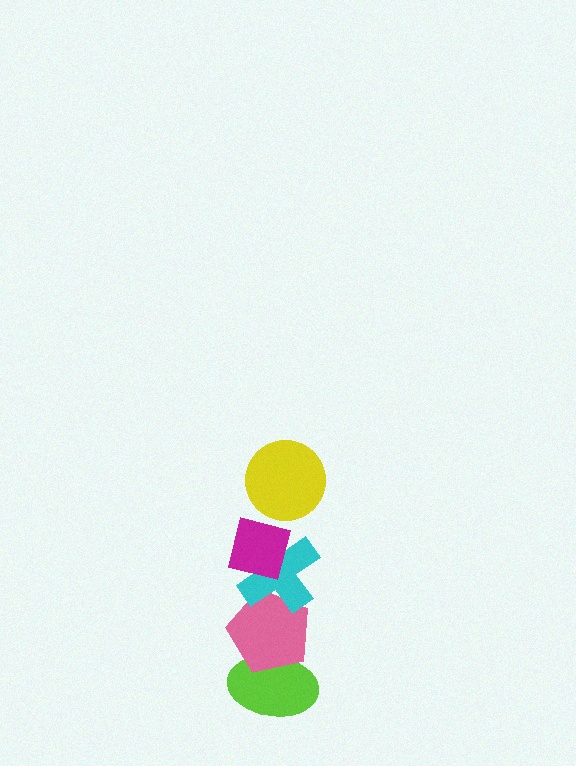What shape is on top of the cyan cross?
The magenta square is on top of the cyan cross.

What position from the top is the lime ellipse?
The lime ellipse is 5th from the top.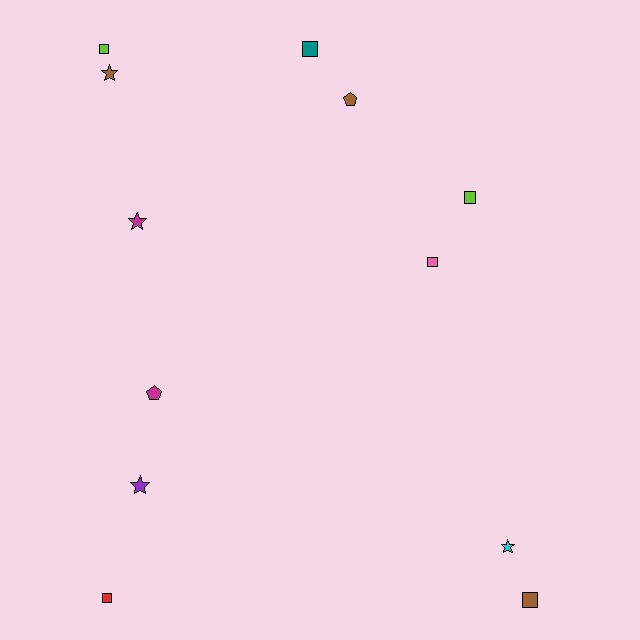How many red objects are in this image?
There is 1 red object.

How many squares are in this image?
There are 6 squares.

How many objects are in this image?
There are 12 objects.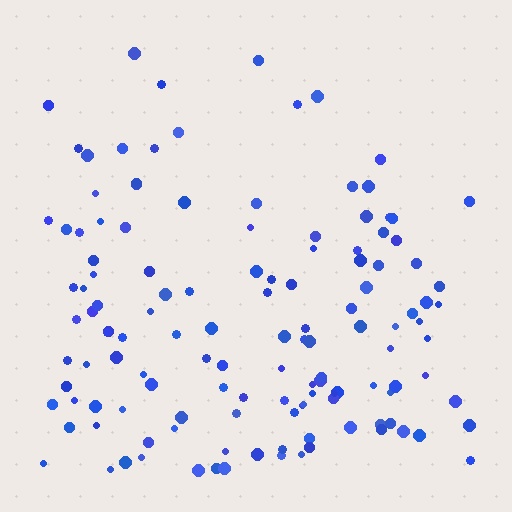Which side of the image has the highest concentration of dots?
The bottom.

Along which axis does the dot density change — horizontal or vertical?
Vertical.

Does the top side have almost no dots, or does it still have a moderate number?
Still a moderate number, just noticeably fewer than the bottom.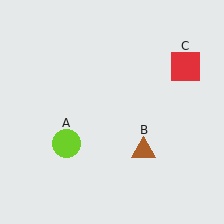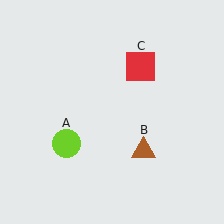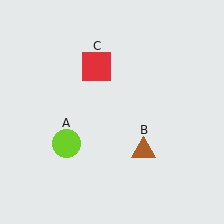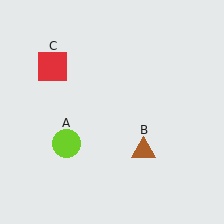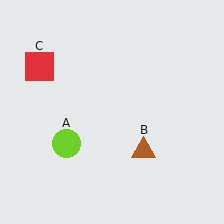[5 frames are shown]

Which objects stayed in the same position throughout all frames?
Lime circle (object A) and brown triangle (object B) remained stationary.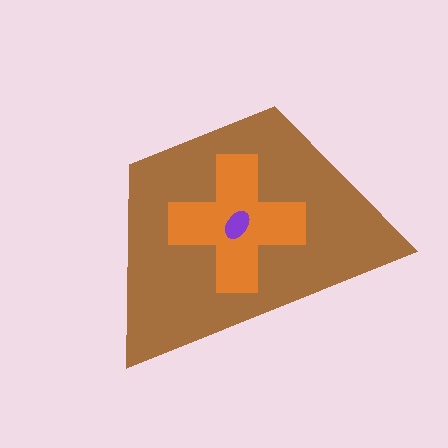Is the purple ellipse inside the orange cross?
Yes.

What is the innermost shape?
The purple ellipse.